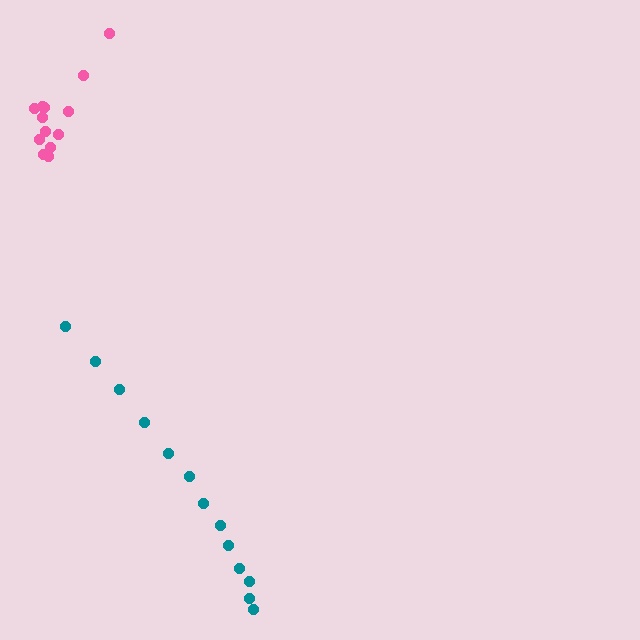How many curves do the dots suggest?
There are 2 distinct paths.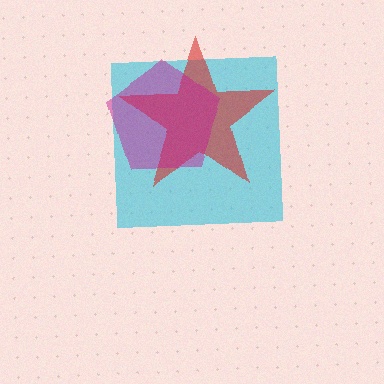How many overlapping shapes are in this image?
There are 3 overlapping shapes in the image.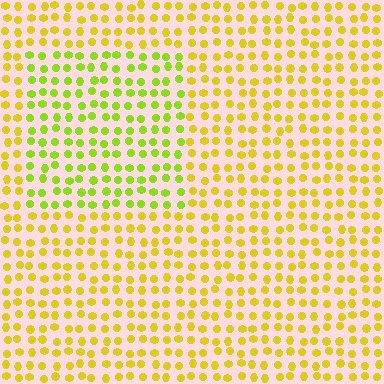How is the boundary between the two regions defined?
The boundary is defined purely by a slight shift in hue (about 32 degrees). Spacing, size, and orientation are identical on both sides.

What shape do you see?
I see a rectangle.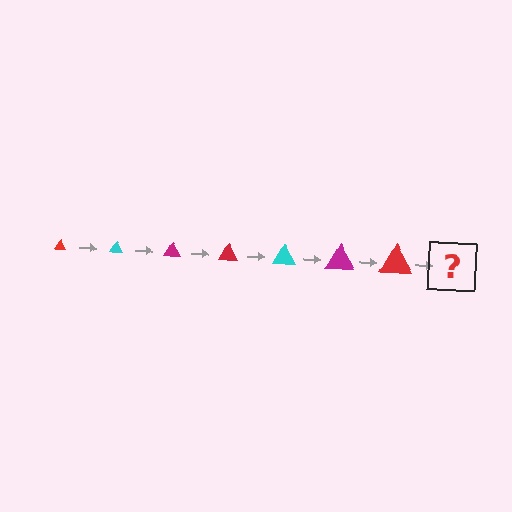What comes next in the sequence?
The next element should be a cyan triangle, larger than the previous one.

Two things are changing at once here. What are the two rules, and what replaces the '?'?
The two rules are that the triangle grows larger each step and the color cycles through red, cyan, and magenta. The '?' should be a cyan triangle, larger than the previous one.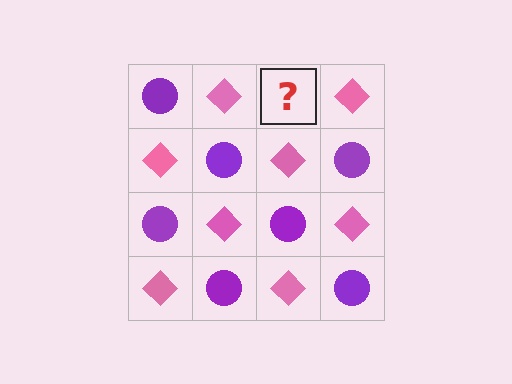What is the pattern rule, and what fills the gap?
The rule is that it alternates purple circle and pink diamond in a checkerboard pattern. The gap should be filled with a purple circle.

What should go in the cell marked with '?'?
The missing cell should contain a purple circle.